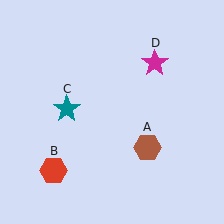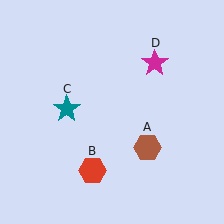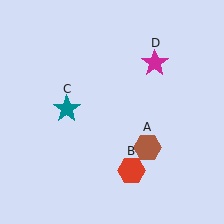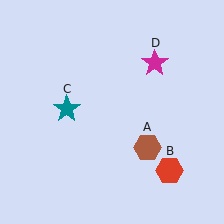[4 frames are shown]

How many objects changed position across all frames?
1 object changed position: red hexagon (object B).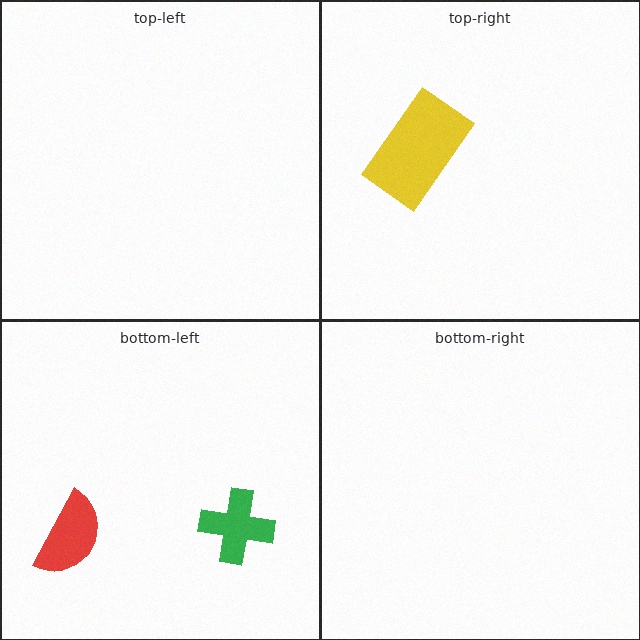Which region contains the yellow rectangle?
The top-right region.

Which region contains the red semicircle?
The bottom-left region.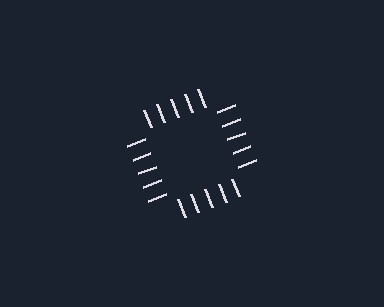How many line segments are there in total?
20 — 5 along each of the 4 edges.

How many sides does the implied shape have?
4 sides — the line-ends trace a square.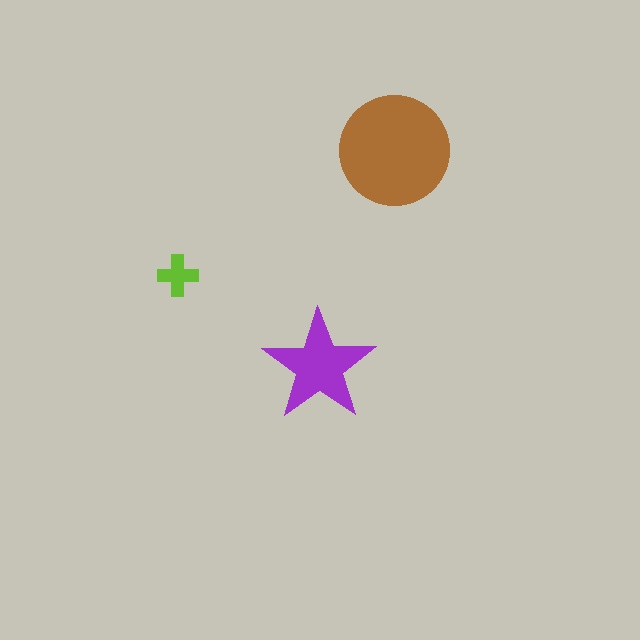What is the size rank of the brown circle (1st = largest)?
1st.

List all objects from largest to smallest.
The brown circle, the purple star, the lime cross.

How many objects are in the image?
There are 3 objects in the image.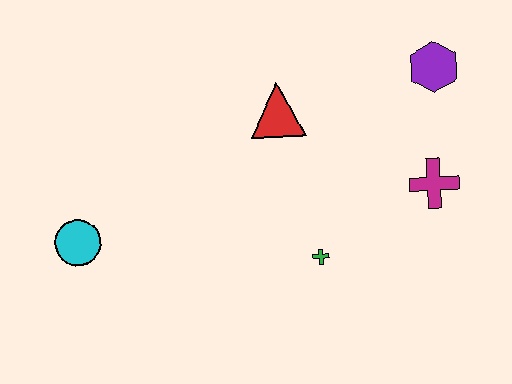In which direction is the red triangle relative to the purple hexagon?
The red triangle is to the left of the purple hexagon.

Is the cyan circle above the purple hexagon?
No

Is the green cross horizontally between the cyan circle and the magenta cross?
Yes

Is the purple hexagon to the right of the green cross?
Yes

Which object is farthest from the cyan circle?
The purple hexagon is farthest from the cyan circle.